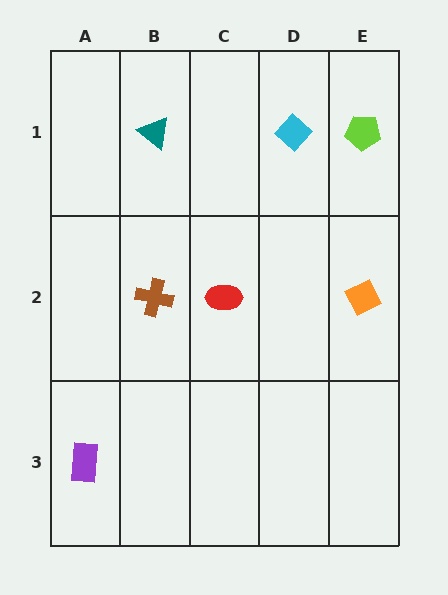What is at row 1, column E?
A lime pentagon.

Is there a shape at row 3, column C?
No, that cell is empty.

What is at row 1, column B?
A teal triangle.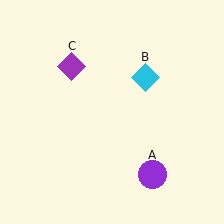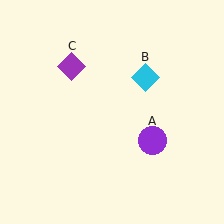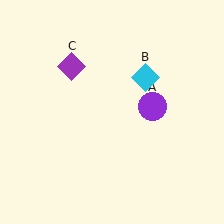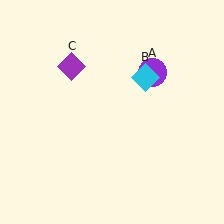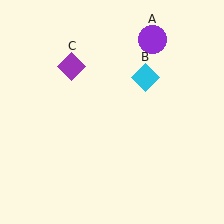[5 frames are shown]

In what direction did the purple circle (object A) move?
The purple circle (object A) moved up.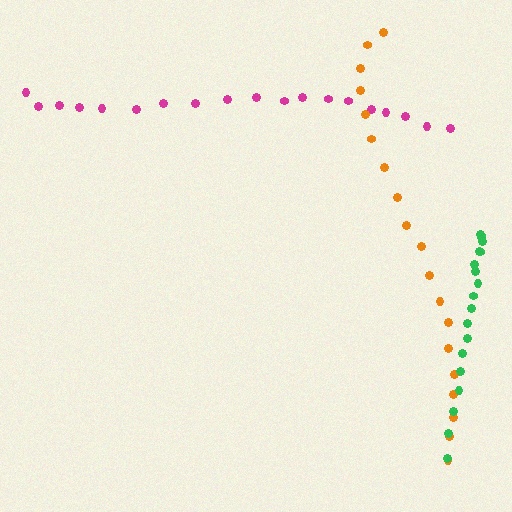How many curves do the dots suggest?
There are 3 distinct paths.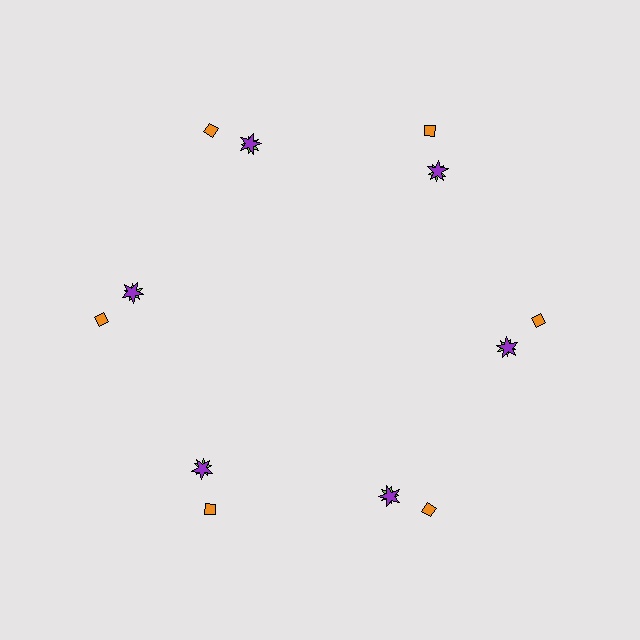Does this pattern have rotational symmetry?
Yes, this pattern has 6-fold rotational symmetry. It looks the same after rotating 60 degrees around the center.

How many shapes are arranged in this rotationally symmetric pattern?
There are 18 shapes, arranged in 6 groups of 3.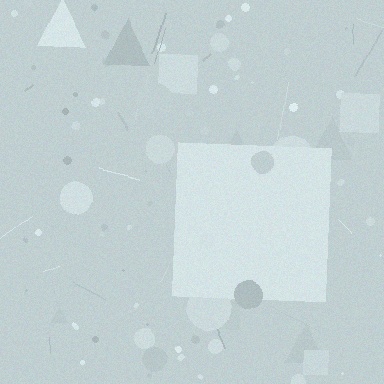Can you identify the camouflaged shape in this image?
The camouflaged shape is a square.